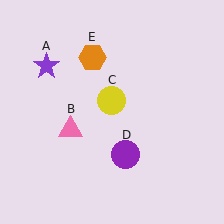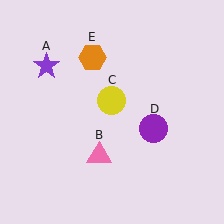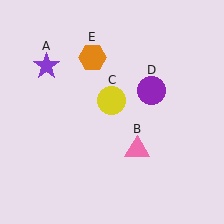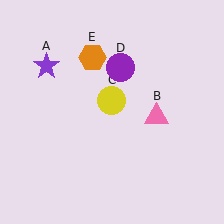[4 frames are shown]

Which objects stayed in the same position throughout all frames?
Purple star (object A) and yellow circle (object C) and orange hexagon (object E) remained stationary.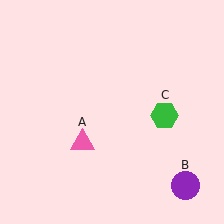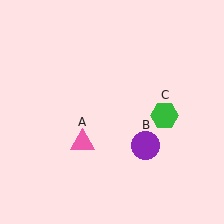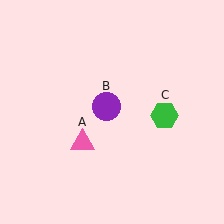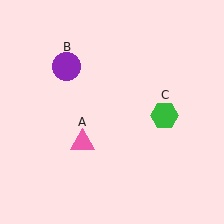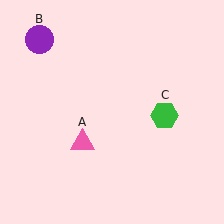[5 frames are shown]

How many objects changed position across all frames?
1 object changed position: purple circle (object B).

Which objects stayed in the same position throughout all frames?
Pink triangle (object A) and green hexagon (object C) remained stationary.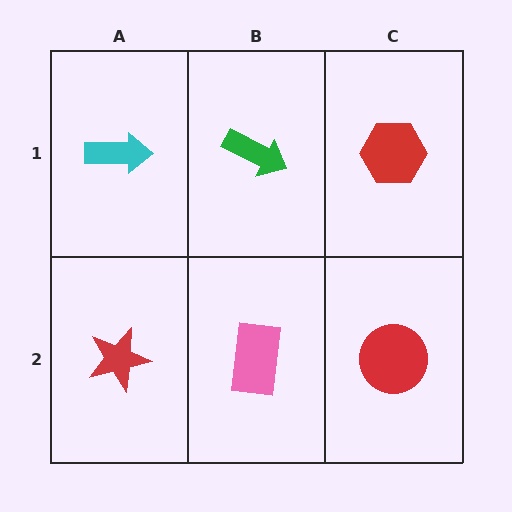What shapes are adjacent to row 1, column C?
A red circle (row 2, column C), a green arrow (row 1, column B).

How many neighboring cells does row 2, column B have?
3.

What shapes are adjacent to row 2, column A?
A cyan arrow (row 1, column A), a pink rectangle (row 2, column B).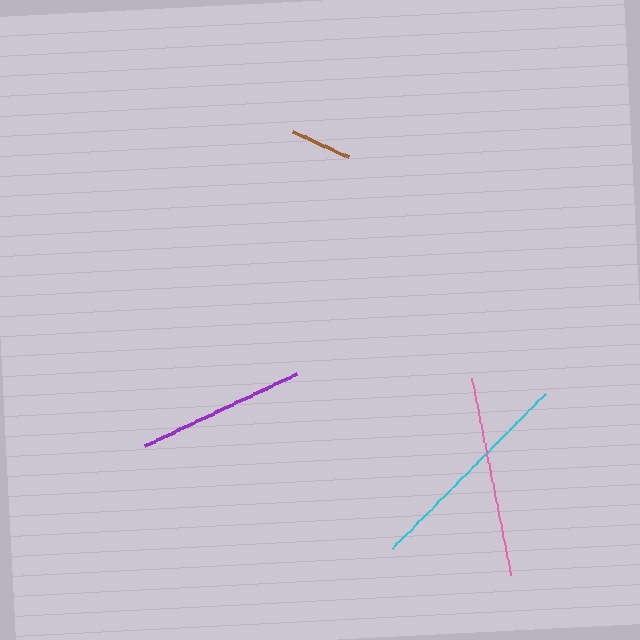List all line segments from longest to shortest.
From longest to shortest: cyan, pink, purple, brown.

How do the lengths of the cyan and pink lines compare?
The cyan and pink lines are approximately the same length.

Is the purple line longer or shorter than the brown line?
The purple line is longer than the brown line.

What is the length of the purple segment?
The purple segment is approximately 168 pixels long.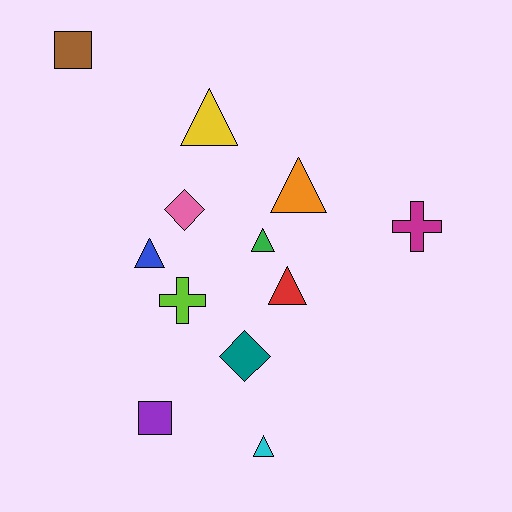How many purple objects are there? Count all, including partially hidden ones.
There is 1 purple object.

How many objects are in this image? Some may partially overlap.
There are 12 objects.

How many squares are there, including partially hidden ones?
There are 2 squares.